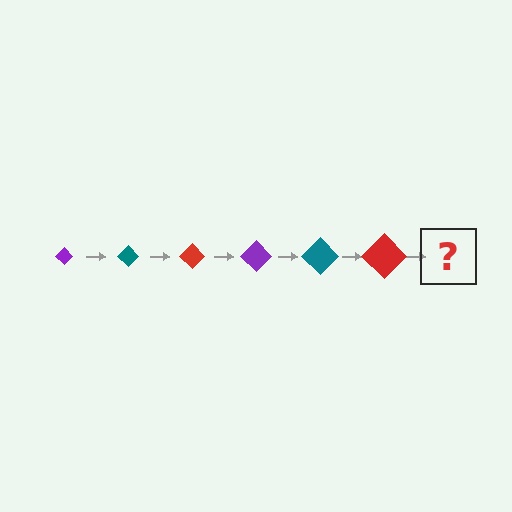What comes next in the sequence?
The next element should be a purple diamond, larger than the previous one.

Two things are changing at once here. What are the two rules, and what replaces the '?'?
The two rules are that the diamond grows larger each step and the color cycles through purple, teal, and red. The '?' should be a purple diamond, larger than the previous one.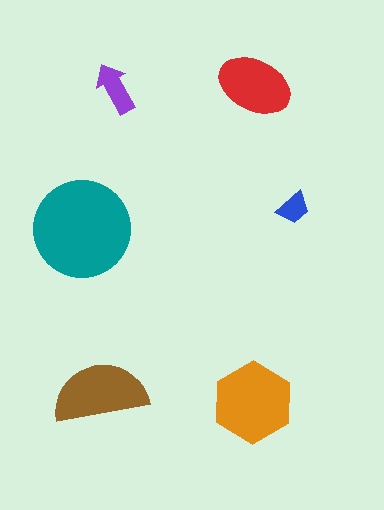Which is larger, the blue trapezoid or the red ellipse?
The red ellipse.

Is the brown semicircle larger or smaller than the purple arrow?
Larger.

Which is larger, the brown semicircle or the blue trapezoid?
The brown semicircle.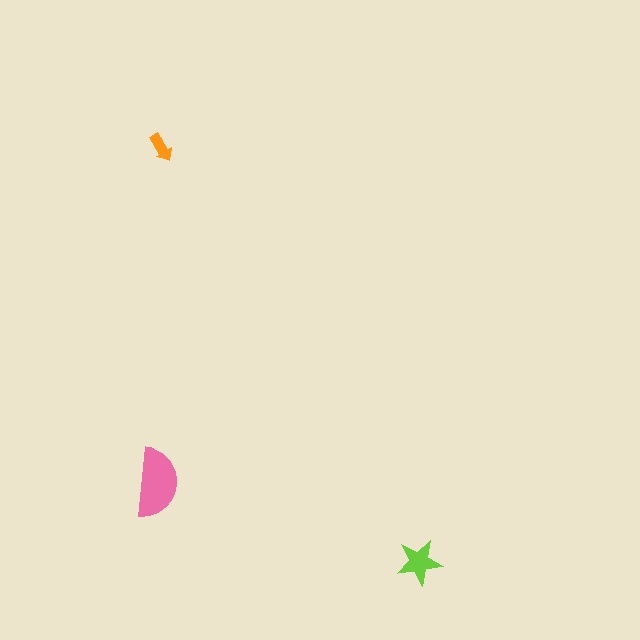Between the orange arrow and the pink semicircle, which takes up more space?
The pink semicircle.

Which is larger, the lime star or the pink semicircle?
The pink semicircle.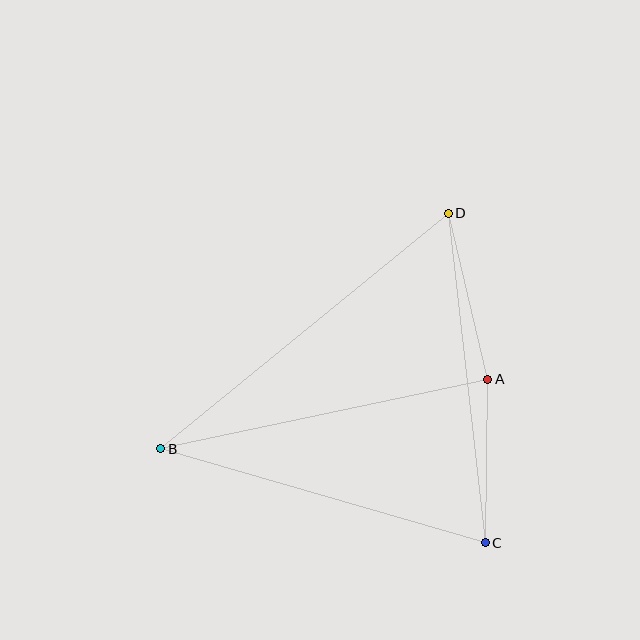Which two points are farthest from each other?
Points B and D are farthest from each other.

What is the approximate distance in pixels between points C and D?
The distance between C and D is approximately 332 pixels.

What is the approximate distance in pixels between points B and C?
The distance between B and C is approximately 338 pixels.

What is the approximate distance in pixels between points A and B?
The distance between A and B is approximately 334 pixels.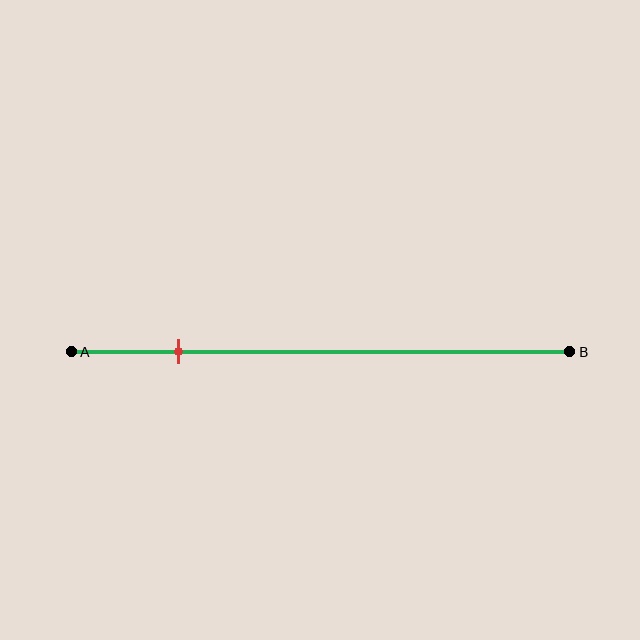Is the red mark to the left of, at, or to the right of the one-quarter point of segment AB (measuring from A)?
The red mark is to the left of the one-quarter point of segment AB.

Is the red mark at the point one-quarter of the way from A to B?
No, the mark is at about 20% from A, not at the 25% one-quarter point.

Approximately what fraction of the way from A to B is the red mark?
The red mark is approximately 20% of the way from A to B.